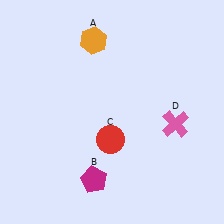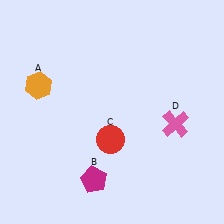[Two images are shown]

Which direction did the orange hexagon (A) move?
The orange hexagon (A) moved left.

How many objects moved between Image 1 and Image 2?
1 object moved between the two images.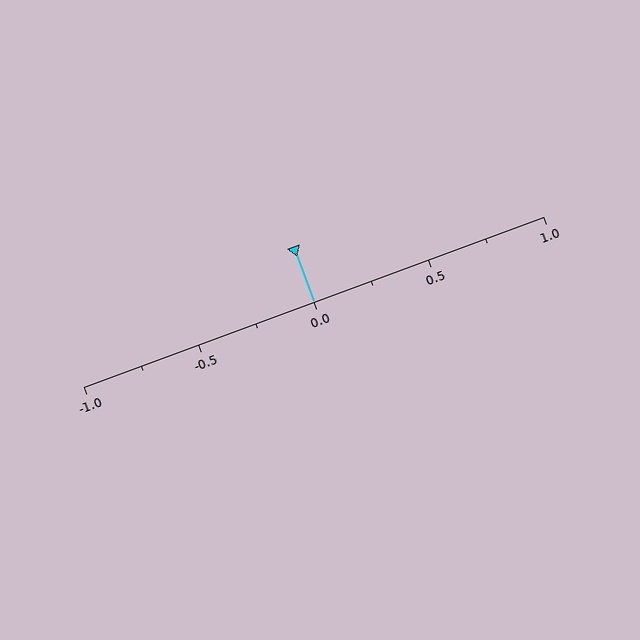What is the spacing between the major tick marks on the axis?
The major ticks are spaced 0.5 apart.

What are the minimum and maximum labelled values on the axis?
The axis runs from -1.0 to 1.0.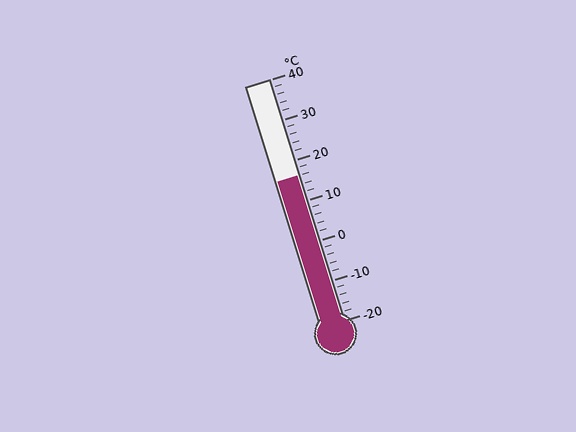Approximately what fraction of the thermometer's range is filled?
The thermometer is filled to approximately 60% of its range.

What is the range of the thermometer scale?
The thermometer scale ranges from -20°C to 40°C.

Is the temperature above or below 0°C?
The temperature is above 0°C.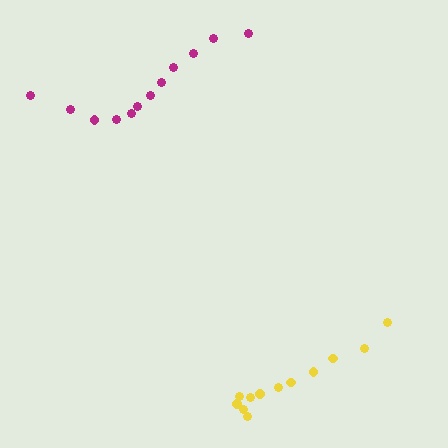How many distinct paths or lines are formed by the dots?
There are 2 distinct paths.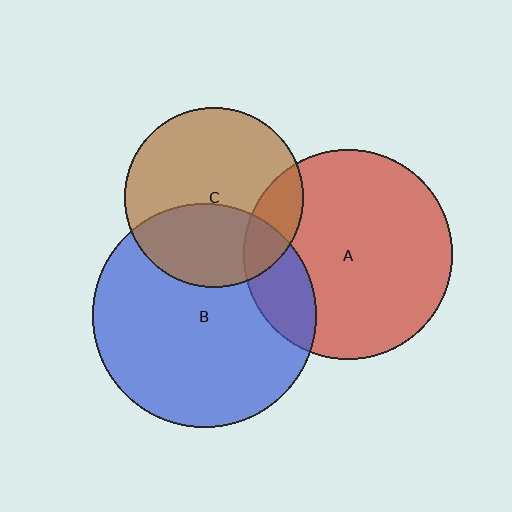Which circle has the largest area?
Circle B (blue).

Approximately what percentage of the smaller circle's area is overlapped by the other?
Approximately 20%.